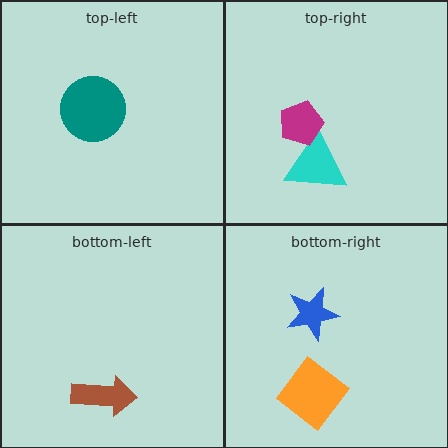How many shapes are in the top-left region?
1.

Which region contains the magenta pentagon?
The top-right region.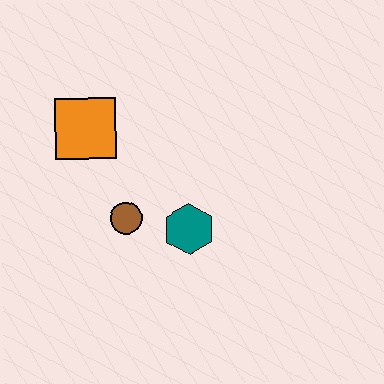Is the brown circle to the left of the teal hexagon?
Yes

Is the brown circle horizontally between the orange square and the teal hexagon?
Yes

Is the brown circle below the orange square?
Yes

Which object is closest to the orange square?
The brown circle is closest to the orange square.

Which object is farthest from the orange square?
The teal hexagon is farthest from the orange square.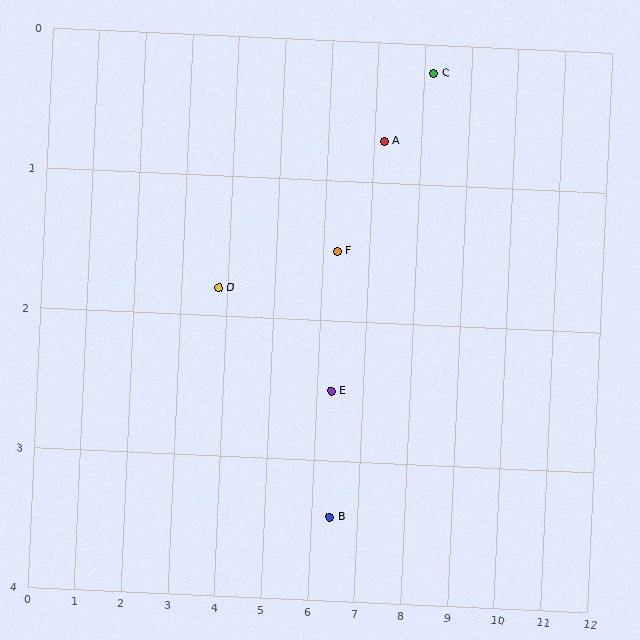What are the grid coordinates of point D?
Point D is at approximately (3.8, 1.8).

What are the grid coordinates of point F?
Point F is at approximately (6.3, 1.5).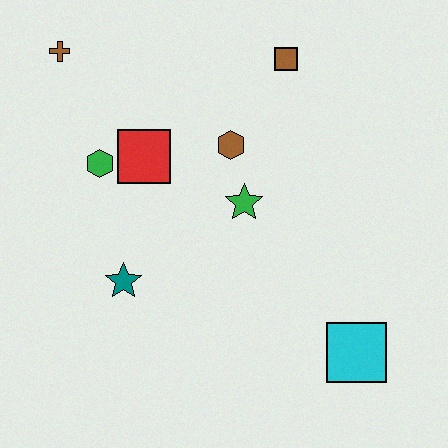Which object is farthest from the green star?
The brown cross is farthest from the green star.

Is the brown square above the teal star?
Yes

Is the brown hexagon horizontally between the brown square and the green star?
No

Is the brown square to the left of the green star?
No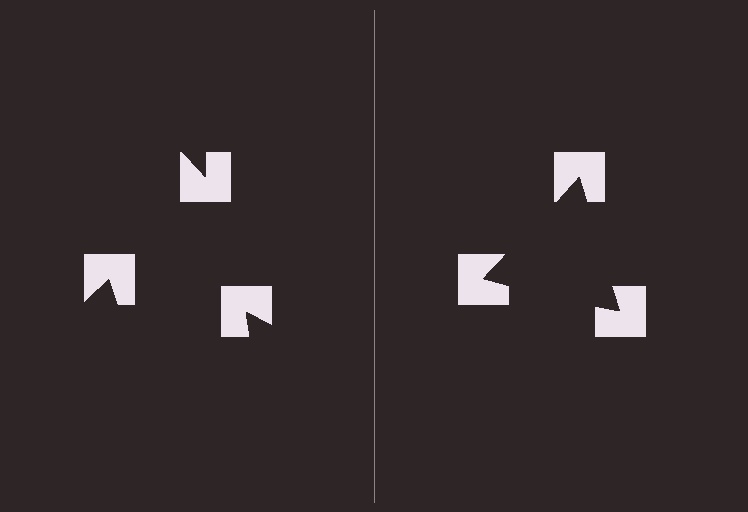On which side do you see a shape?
An illusory triangle appears on the right side. On the left side the wedge cuts are rotated, so no coherent shape forms.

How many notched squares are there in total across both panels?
6 — 3 on each side.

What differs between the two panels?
The notched squares are positioned identically on both sides; only the wedge orientations differ. On the right they align to a triangle; on the left they are misaligned.